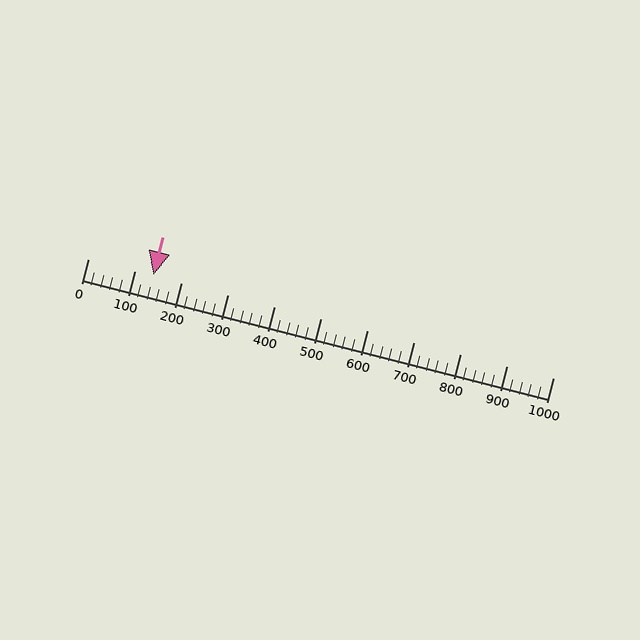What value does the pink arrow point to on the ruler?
The pink arrow points to approximately 141.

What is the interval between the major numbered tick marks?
The major tick marks are spaced 100 units apart.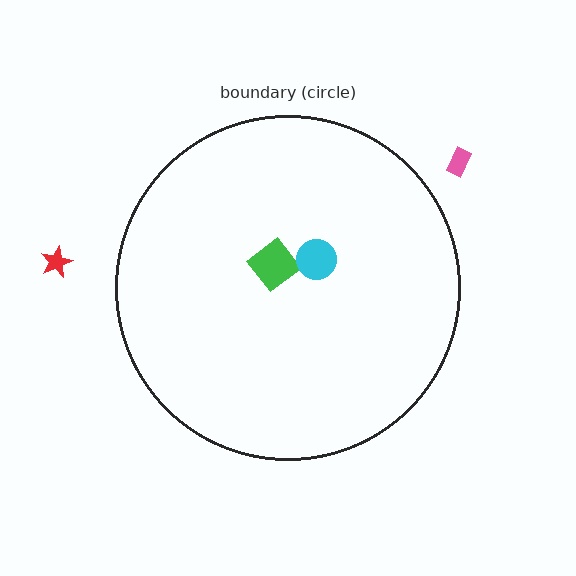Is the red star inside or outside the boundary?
Outside.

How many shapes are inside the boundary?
2 inside, 2 outside.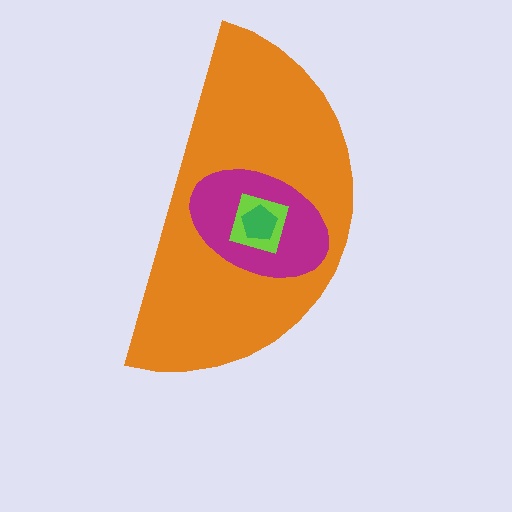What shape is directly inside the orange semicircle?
The magenta ellipse.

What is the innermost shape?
The green pentagon.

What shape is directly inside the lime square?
The green pentagon.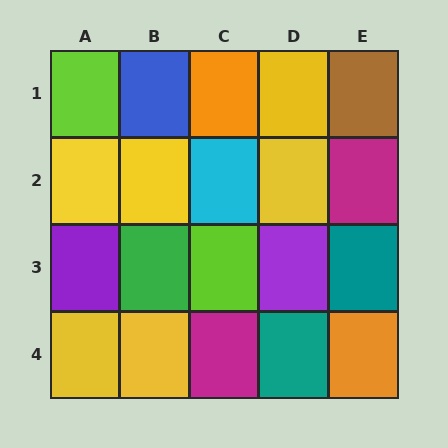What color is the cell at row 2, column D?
Yellow.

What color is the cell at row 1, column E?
Brown.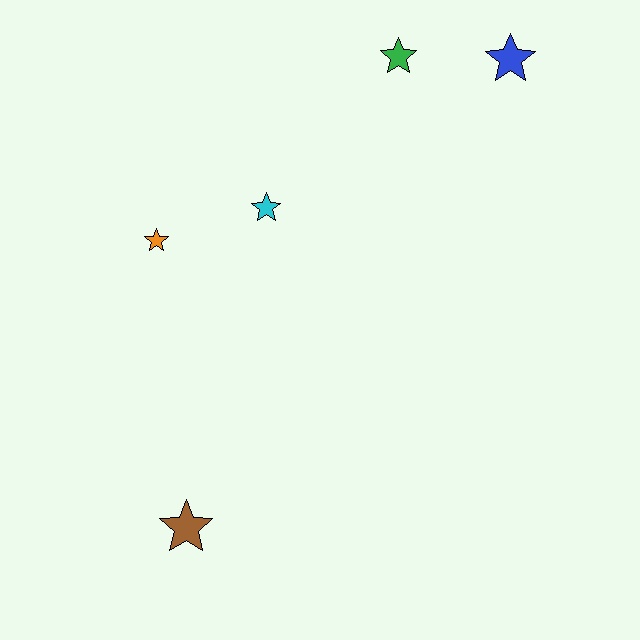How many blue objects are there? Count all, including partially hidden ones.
There is 1 blue object.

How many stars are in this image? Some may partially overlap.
There are 5 stars.